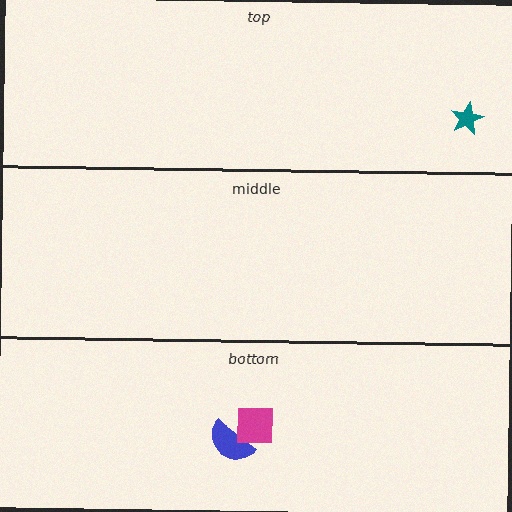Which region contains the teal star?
The top region.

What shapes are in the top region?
The teal star.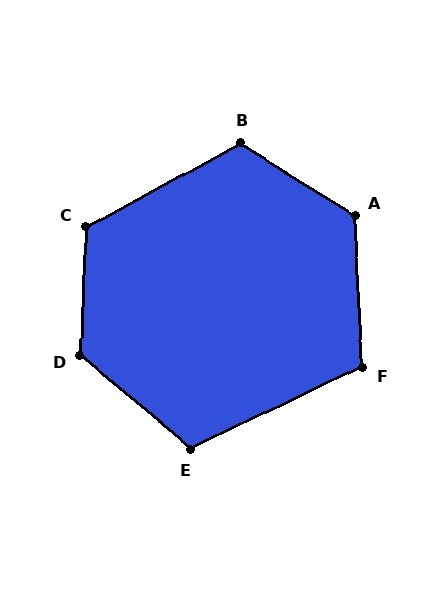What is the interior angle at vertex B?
Approximately 120 degrees (obtuse).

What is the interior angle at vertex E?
Approximately 114 degrees (obtuse).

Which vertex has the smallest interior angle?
F, at approximately 113 degrees.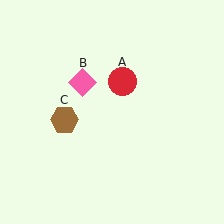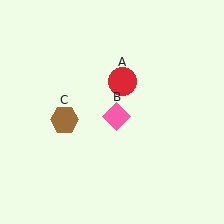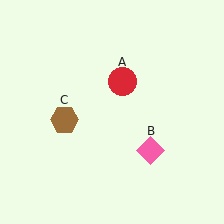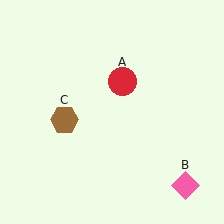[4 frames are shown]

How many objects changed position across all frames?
1 object changed position: pink diamond (object B).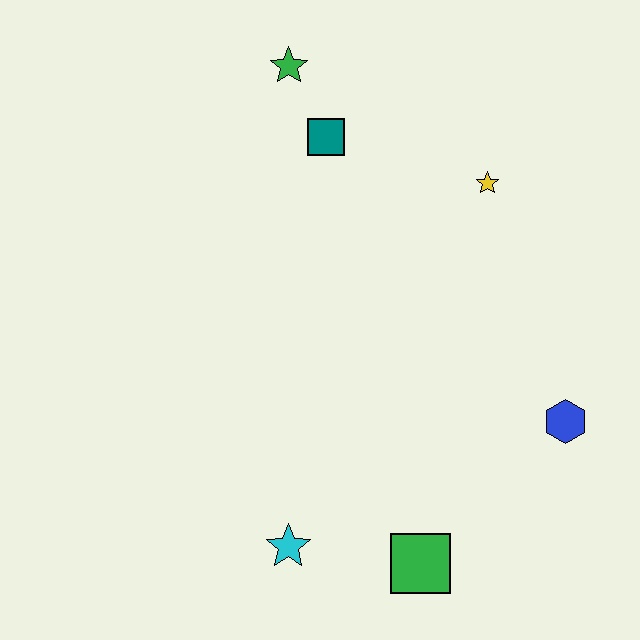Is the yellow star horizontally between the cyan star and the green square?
No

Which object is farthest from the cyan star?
The green star is farthest from the cyan star.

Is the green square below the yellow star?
Yes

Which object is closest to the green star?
The teal square is closest to the green star.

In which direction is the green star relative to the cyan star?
The green star is above the cyan star.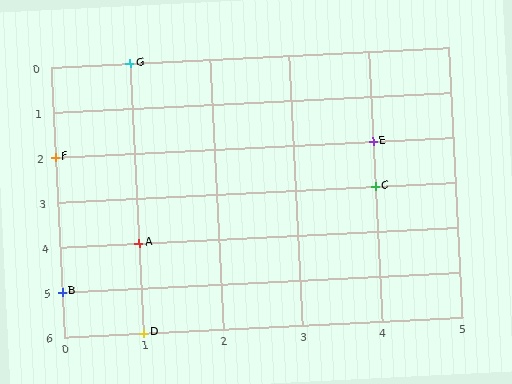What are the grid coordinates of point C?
Point C is at grid coordinates (4, 3).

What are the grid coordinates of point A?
Point A is at grid coordinates (1, 4).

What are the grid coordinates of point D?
Point D is at grid coordinates (1, 6).